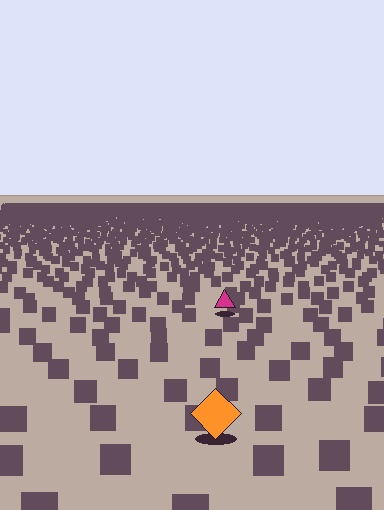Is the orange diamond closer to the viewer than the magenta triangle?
Yes. The orange diamond is closer — you can tell from the texture gradient: the ground texture is coarser near it.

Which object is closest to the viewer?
The orange diamond is closest. The texture marks near it are larger and more spread out.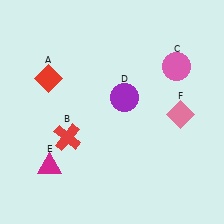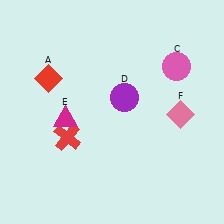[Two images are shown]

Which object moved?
The magenta triangle (E) moved up.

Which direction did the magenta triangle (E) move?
The magenta triangle (E) moved up.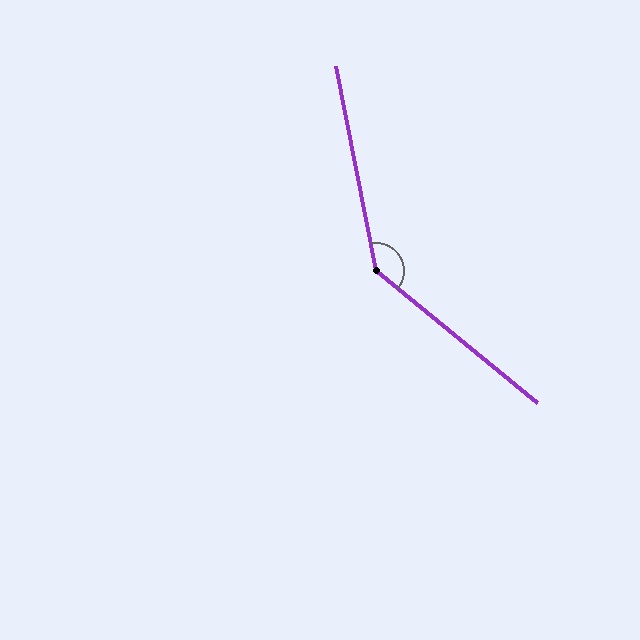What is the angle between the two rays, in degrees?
Approximately 140 degrees.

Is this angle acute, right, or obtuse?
It is obtuse.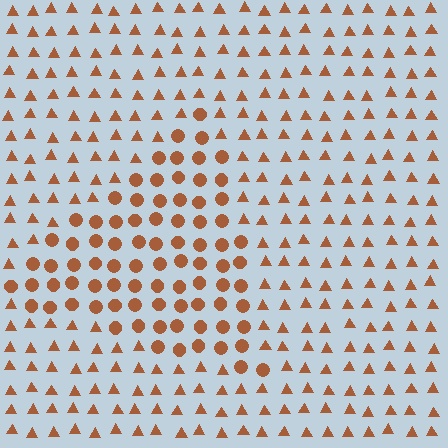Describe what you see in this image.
The image is filled with small brown elements arranged in a uniform grid. A triangle-shaped region contains circles, while the surrounding area contains triangles. The boundary is defined purely by the change in element shape.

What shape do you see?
I see a triangle.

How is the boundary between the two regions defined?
The boundary is defined by a change in element shape: circles inside vs. triangles outside. All elements share the same color and spacing.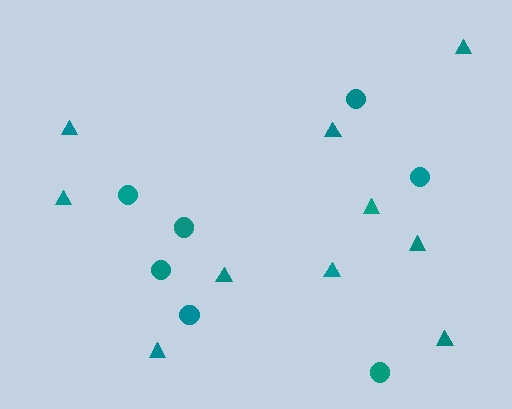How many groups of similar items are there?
There are 2 groups: one group of triangles (10) and one group of circles (7).